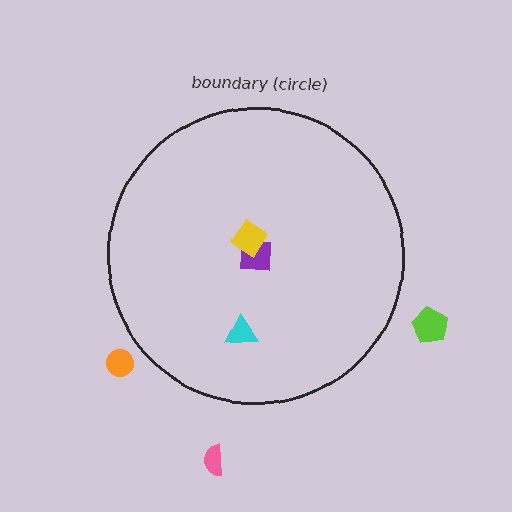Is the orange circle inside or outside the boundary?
Outside.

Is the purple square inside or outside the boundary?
Inside.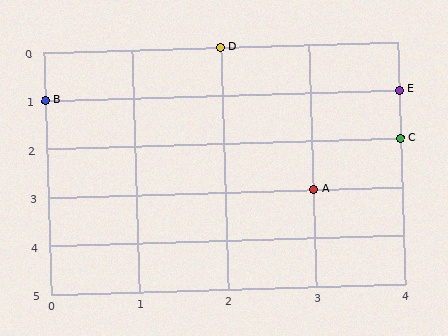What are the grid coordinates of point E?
Point E is at grid coordinates (4, 1).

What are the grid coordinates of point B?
Point B is at grid coordinates (0, 1).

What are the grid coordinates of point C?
Point C is at grid coordinates (4, 2).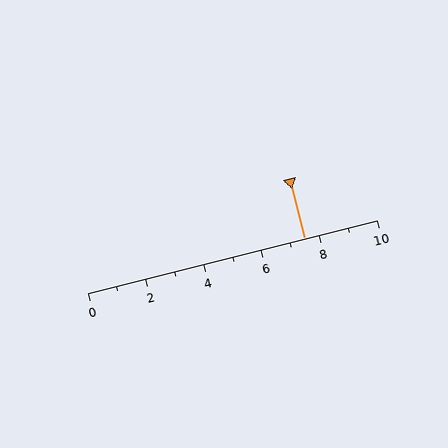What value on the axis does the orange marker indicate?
The marker indicates approximately 7.5.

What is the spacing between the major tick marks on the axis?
The major ticks are spaced 2 apart.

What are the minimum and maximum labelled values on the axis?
The axis runs from 0 to 10.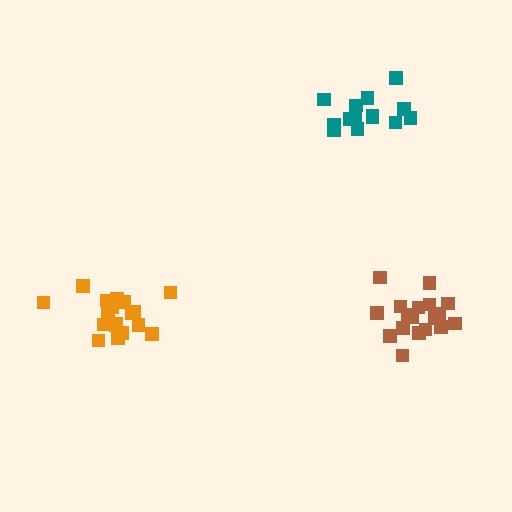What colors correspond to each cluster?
The clusters are colored: orange, teal, brown.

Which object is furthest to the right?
The brown cluster is rightmost.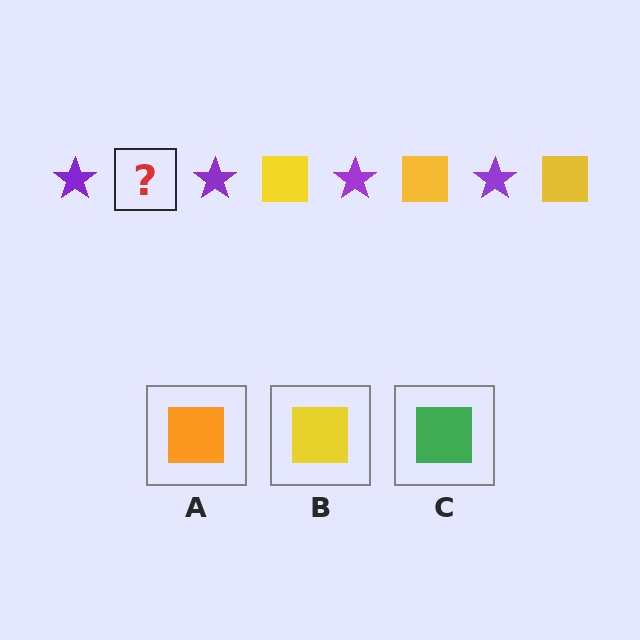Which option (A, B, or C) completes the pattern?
B.